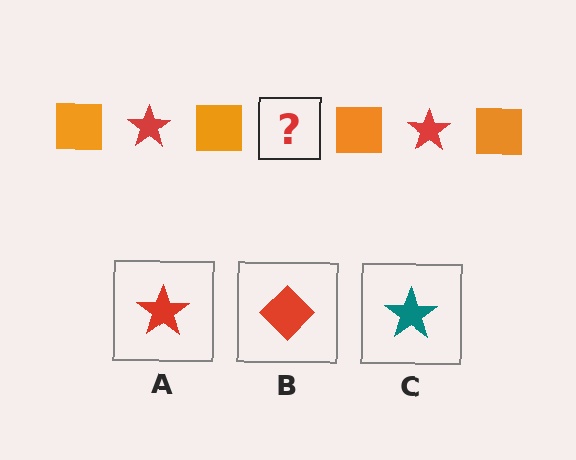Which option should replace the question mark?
Option A.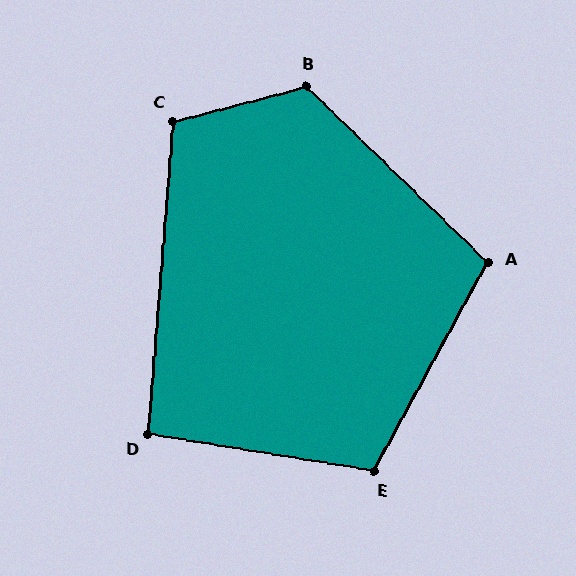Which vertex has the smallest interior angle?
D, at approximately 95 degrees.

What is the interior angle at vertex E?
Approximately 109 degrees (obtuse).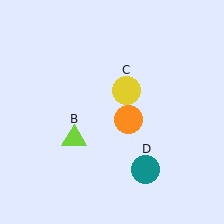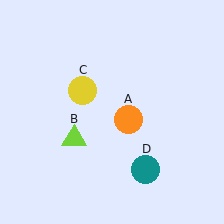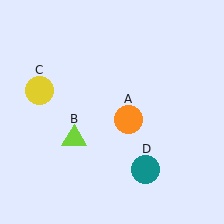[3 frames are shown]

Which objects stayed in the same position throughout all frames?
Orange circle (object A) and lime triangle (object B) and teal circle (object D) remained stationary.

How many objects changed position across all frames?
1 object changed position: yellow circle (object C).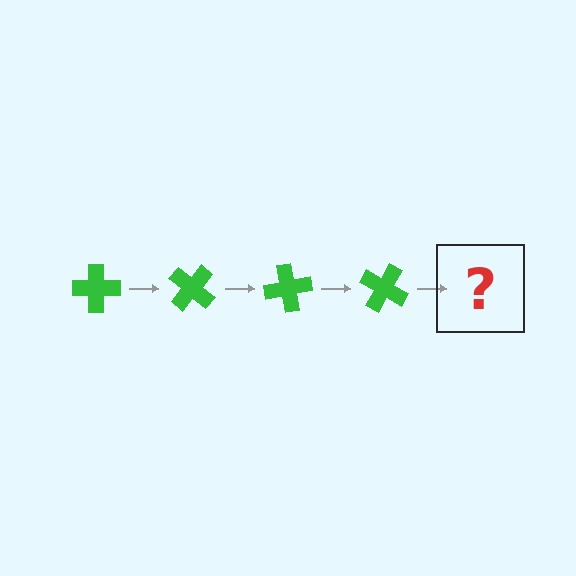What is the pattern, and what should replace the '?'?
The pattern is that the cross rotates 40 degrees each step. The '?' should be a green cross rotated 160 degrees.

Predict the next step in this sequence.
The next step is a green cross rotated 160 degrees.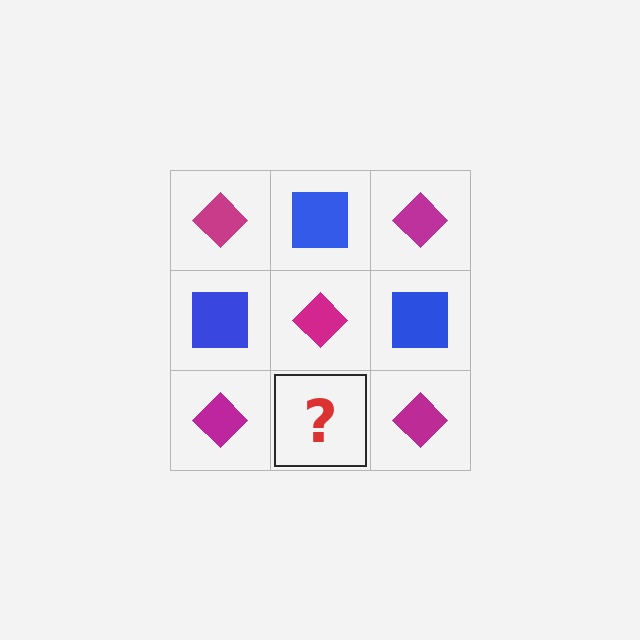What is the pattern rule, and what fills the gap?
The rule is that it alternates magenta diamond and blue square in a checkerboard pattern. The gap should be filled with a blue square.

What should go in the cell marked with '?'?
The missing cell should contain a blue square.